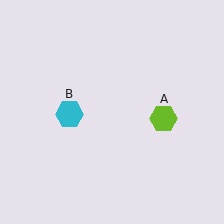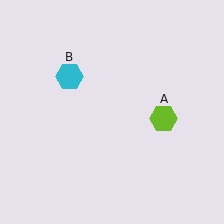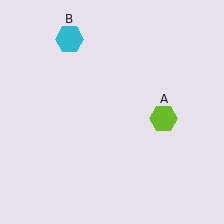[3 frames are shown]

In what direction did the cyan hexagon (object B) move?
The cyan hexagon (object B) moved up.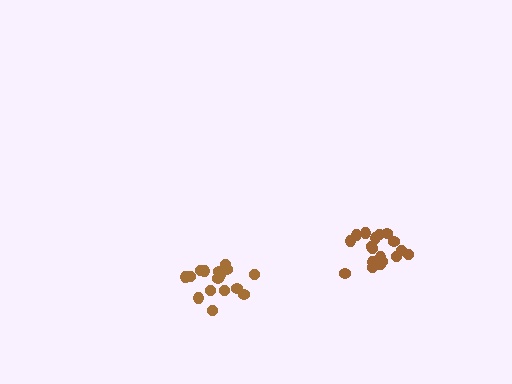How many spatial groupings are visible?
There are 2 spatial groupings.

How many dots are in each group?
Group 1: 21 dots, Group 2: 17 dots (38 total).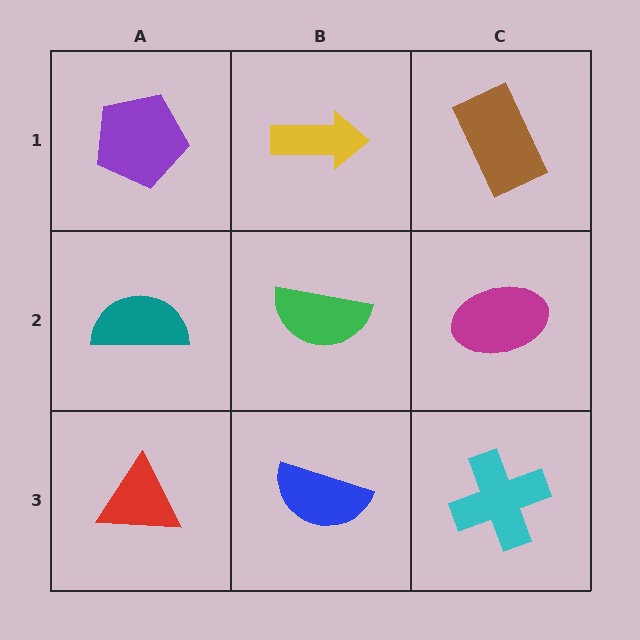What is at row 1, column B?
A yellow arrow.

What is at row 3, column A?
A red triangle.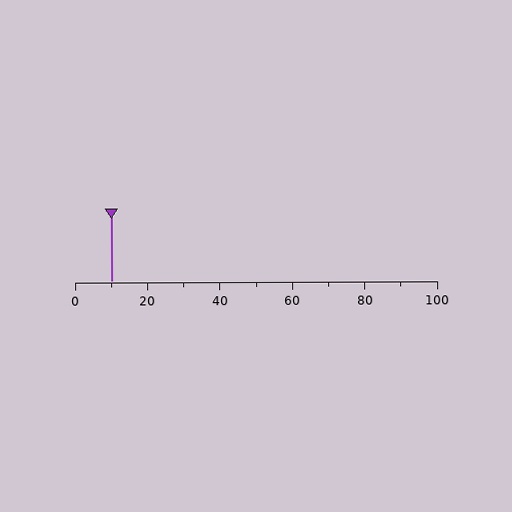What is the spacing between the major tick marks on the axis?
The major ticks are spaced 20 apart.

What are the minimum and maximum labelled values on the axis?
The axis runs from 0 to 100.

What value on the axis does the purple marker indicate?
The marker indicates approximately 10.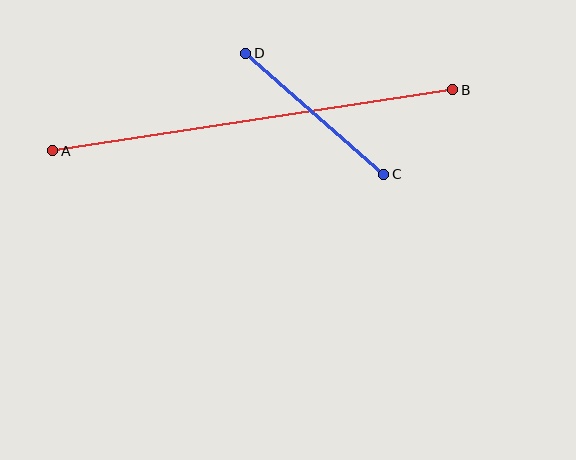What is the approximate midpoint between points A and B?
The midpoint is at approximately (253, 120) pixels.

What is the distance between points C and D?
The distance is approximately 183 pixels.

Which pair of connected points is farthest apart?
Points A and B are farthest apart.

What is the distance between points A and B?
The distance is approximately 405 pixels.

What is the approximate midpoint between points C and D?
The midpoint is at approximately (315, 114) pixels.